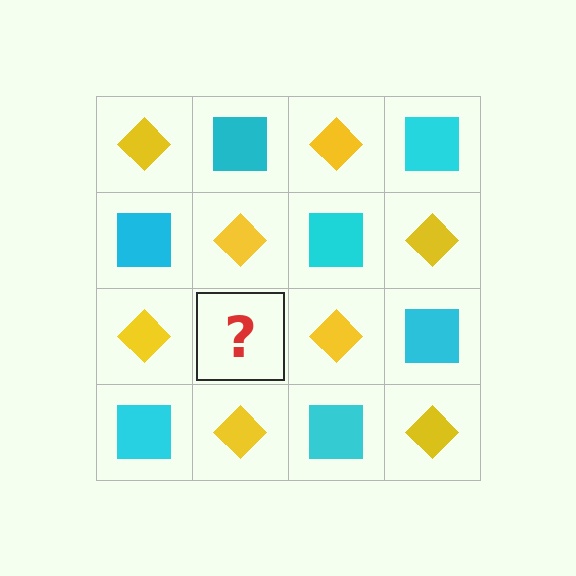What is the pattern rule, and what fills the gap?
The rule is that it alternates yellow diamond and cyan square in a checkerboard pattern. The gap should be filled with a cyan square.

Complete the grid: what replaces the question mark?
The question mark should be replaced with a cyan square.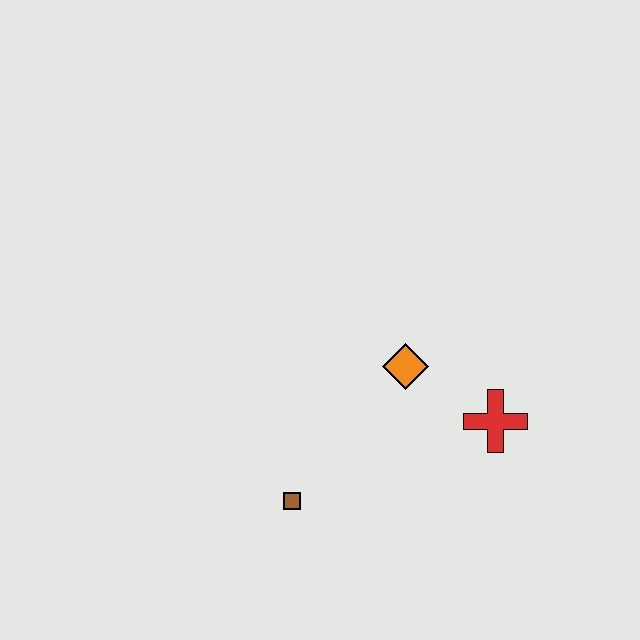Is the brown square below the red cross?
Yes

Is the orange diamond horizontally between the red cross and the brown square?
Yes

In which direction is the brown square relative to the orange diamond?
The brown square is below the orange diamond.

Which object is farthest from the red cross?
The brown square is farthest from the red cross.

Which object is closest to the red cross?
The orange diamond is closest to the red cross.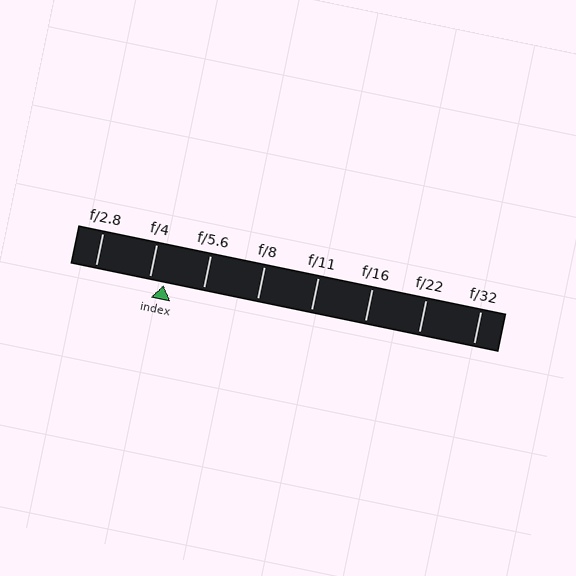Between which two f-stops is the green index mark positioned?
The index mark is between f/4 and f/5.6.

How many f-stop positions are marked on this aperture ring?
There are 8 f-stop positions marked.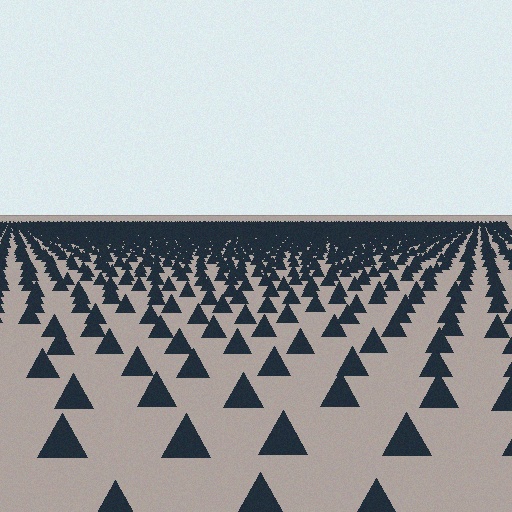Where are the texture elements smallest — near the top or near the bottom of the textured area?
Near the top.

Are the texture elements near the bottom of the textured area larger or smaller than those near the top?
Larger. Near the bottom, elements are closer to the viewer and appear at a bigger on-screen size.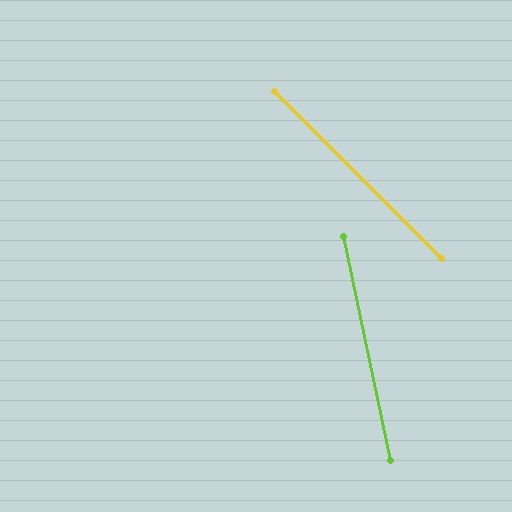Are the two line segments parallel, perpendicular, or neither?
Neither parallel nor perpendicular — they differ by about 33°.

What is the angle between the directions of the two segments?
Approximately 33 degrees.